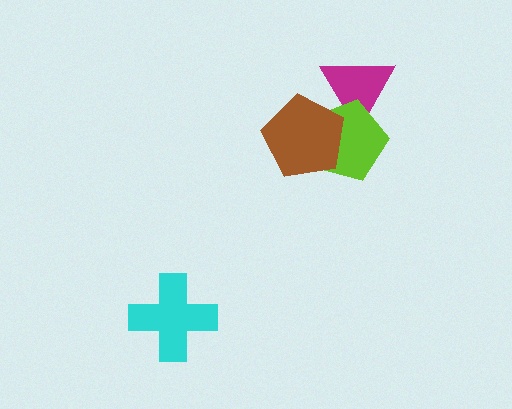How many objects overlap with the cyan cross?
0 objects overlap with the cyan cross.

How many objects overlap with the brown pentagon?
2 objects overlap with the brown pentagon.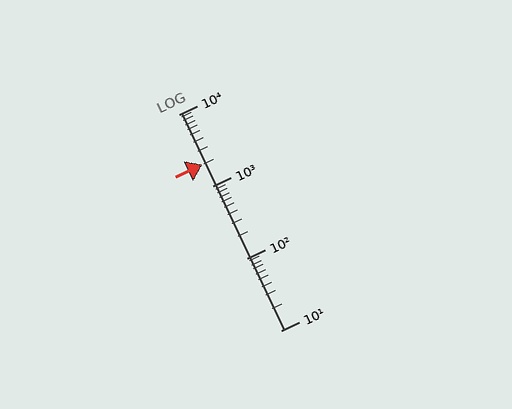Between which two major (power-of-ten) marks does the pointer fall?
The pointer is between 1000 and 10000.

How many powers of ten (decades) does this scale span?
The scale spans 3 decades, from 10 to 10000.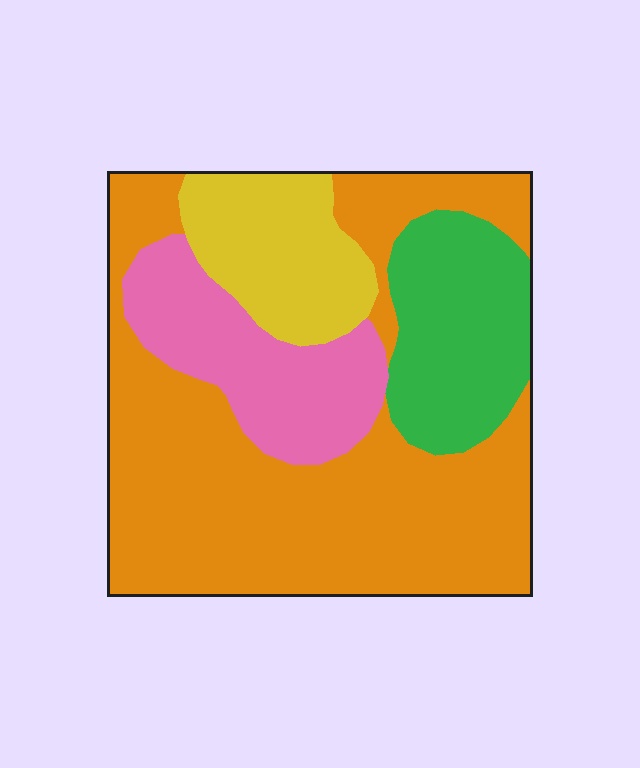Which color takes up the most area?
Orange, at roughly 55%.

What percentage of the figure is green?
Green takes up about one sixth (1/6) of the figure.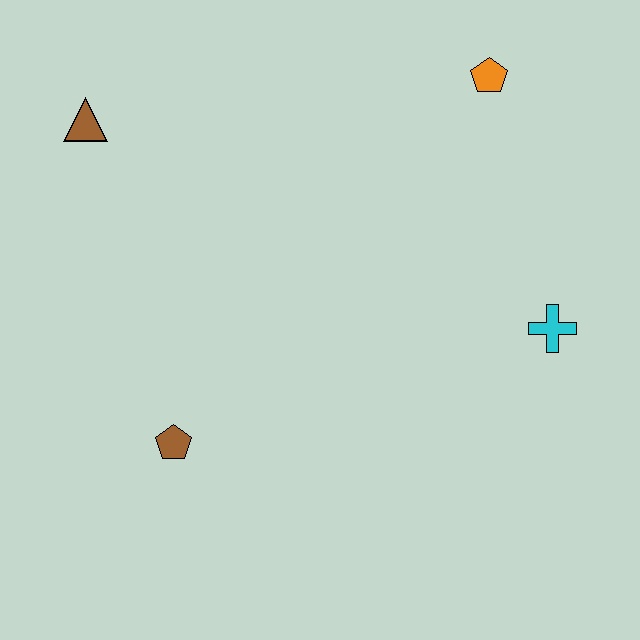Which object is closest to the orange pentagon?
The cyan cross is closest to the orange pentagon.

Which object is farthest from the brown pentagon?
The orange pentagon is farthest from the brown pentagon.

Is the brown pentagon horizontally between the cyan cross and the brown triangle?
Yes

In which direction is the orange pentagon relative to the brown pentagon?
The orange pentagon is above the brown pentagon.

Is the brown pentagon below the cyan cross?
Yes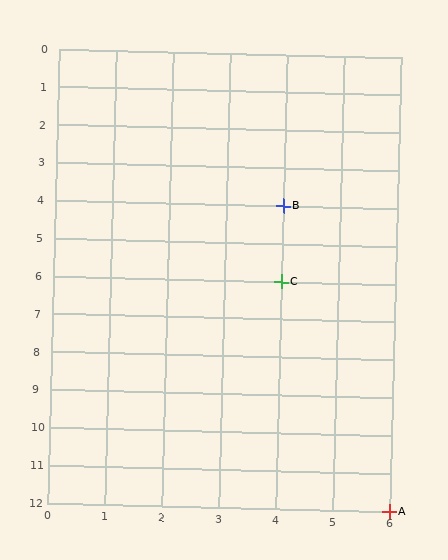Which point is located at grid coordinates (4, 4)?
Point B is at (4, 4).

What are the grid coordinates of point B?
Point B is at grid coordinates (4, 4).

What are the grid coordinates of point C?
Point C is at grid coordinates (4, 6).